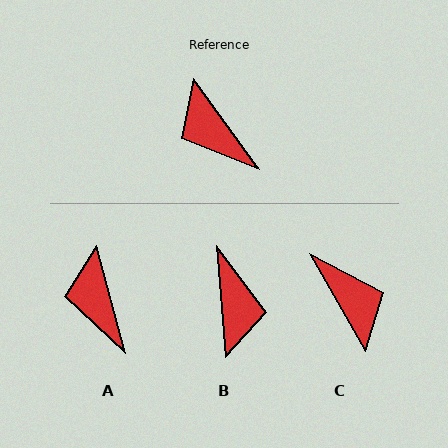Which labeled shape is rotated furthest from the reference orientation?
C, about 174 degrees away.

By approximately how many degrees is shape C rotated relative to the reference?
Approximately 174 degrees counter-clockwise.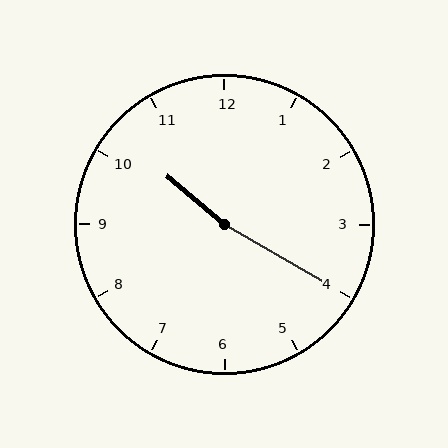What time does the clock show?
10:20.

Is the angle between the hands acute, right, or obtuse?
It is obtuse.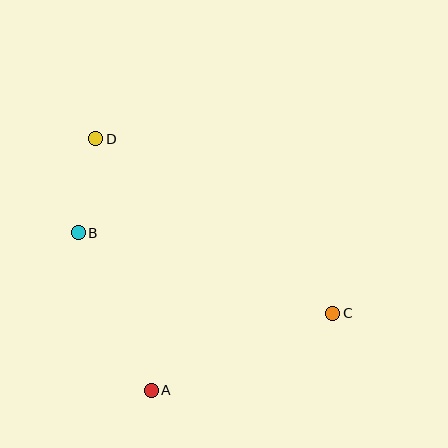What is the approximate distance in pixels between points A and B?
The distance between A and B is approximately 174 pixels.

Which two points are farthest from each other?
Points C and D are farthest from each other.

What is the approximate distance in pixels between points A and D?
The distance between A and D is approximately 258 pixels.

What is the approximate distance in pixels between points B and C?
The distance between B and C is approximately 267 pixels.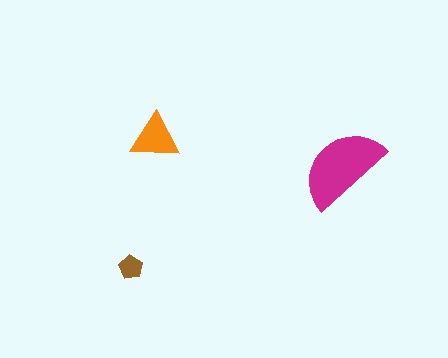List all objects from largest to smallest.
The magenta semicircle, the orange triangle, the brown pentagon.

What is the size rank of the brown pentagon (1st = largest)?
3rd.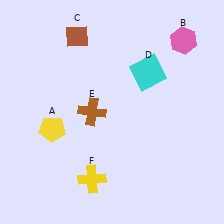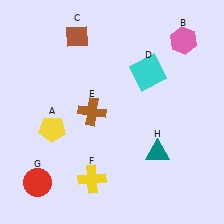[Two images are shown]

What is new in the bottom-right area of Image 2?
A teal triangle (H) was added in the bottom-right area of Image 2.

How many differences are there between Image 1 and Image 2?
There are 2 differences between the two images.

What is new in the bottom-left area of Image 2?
A red circle (G) was added in the bottom-left area of Image 2.